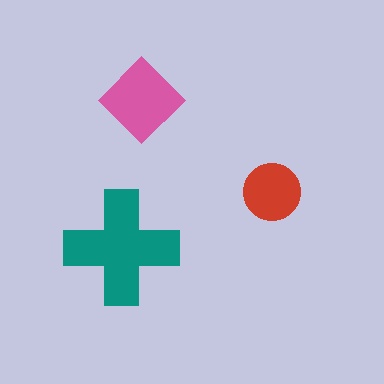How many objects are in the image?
There are 3 objects in the image.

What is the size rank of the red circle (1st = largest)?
3rd.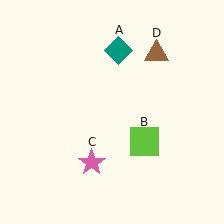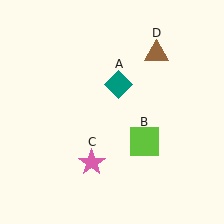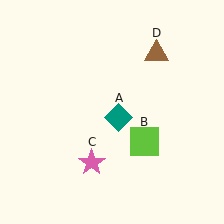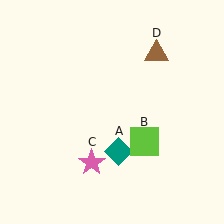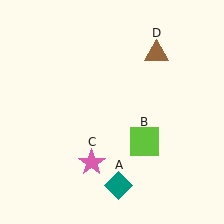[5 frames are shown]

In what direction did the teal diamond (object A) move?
The teal diamond (object A) moved down.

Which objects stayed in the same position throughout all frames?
Lime square (object B) and pink star (object C) and brown triangle (object D) remained stationary.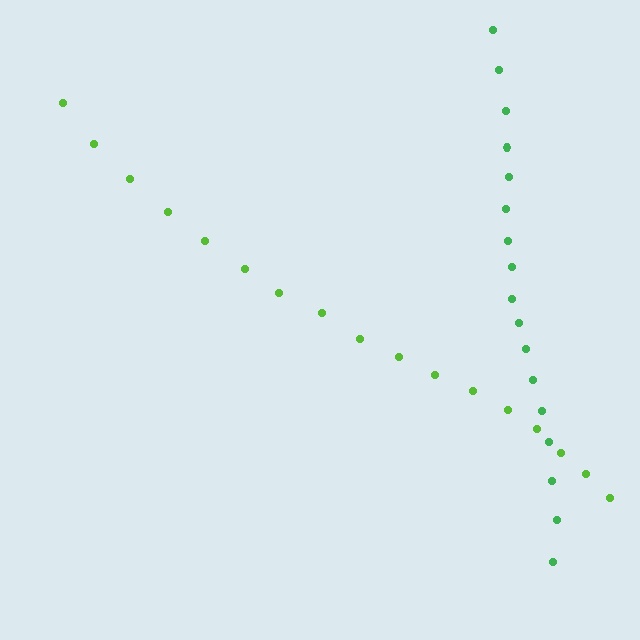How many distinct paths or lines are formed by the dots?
There are 2 distinct paths.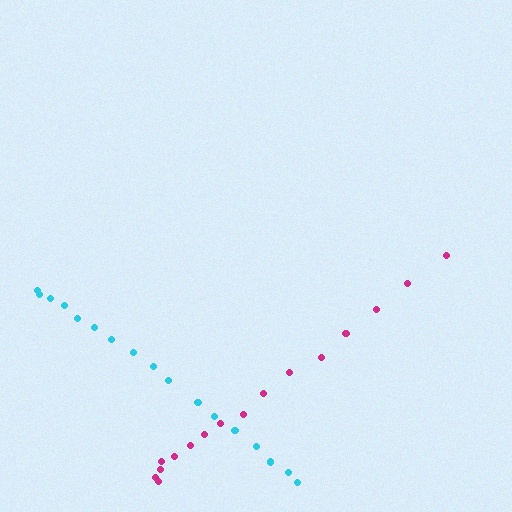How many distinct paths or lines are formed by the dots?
There are 2 distinct paths.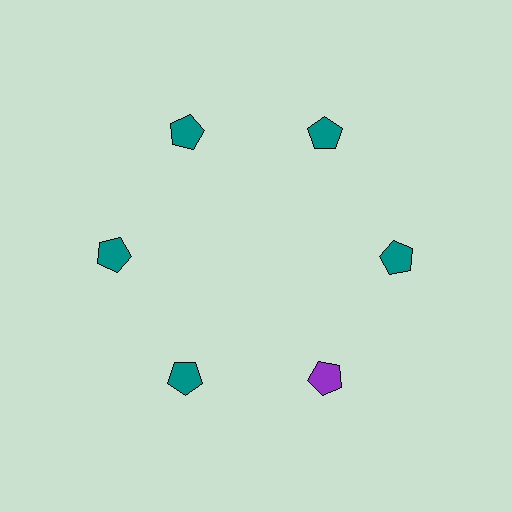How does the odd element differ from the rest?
It has a different color: purple instead of teal.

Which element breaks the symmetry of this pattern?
The purple pentagon at roughly the 5 o'clock position breaks the symmetry. All other shapes are teal pentagons.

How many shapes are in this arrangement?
There are 6 shapes arranged in a ring pattern.